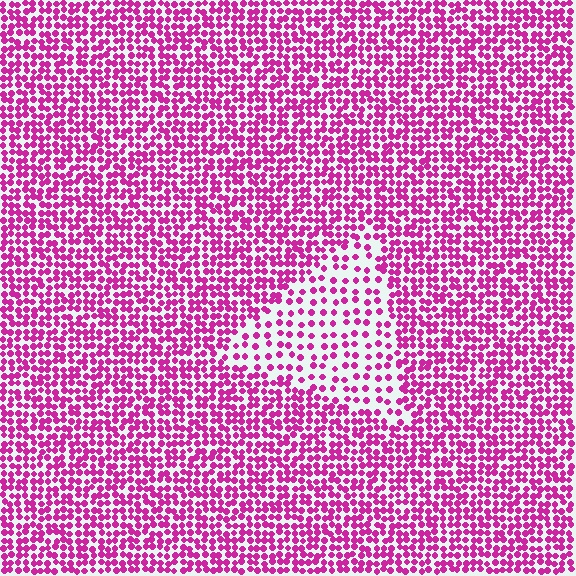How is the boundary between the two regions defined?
The boundary is defined by a change in element density (approximately 2.2x ratio). All elements are the same color, size, and shape.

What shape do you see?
I see a triangle.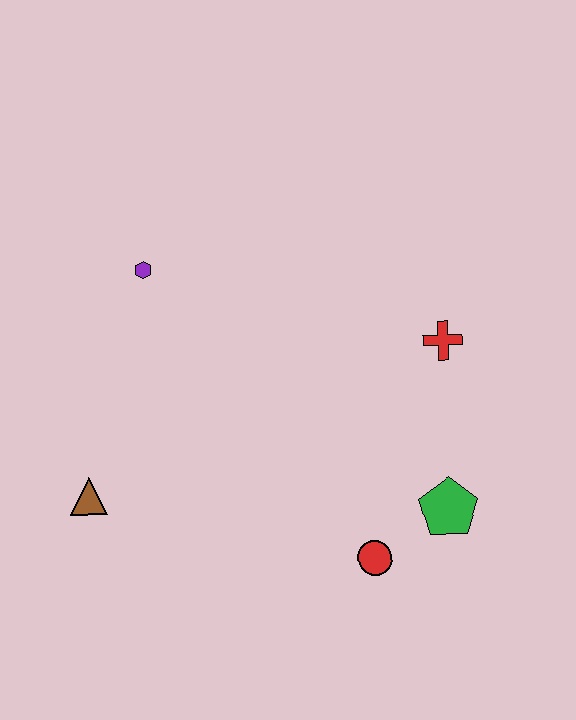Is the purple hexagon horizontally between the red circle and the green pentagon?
No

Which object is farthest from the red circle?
The purple hexagon is farthest from the red circle.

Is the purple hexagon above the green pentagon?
Yes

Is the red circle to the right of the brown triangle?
Yes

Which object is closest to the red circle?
The green pentagon is closest to the red circle.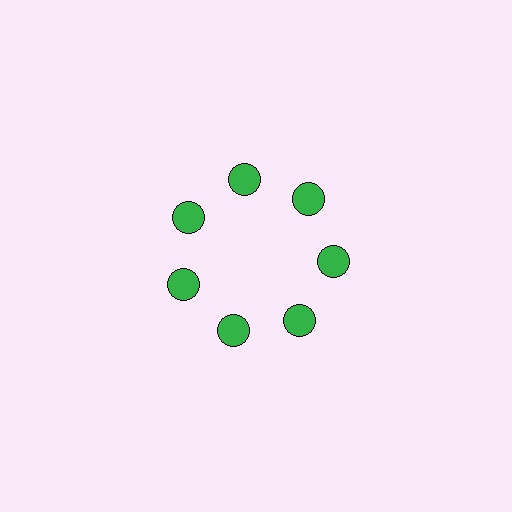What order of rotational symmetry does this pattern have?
This pattern has 7-fold rotational symmetry.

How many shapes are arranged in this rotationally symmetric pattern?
There are 7 shapes, arranged in 7 groups of 1.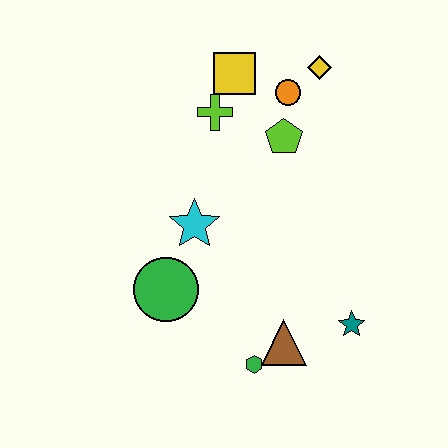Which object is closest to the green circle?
The cyan star is closest to the green circle.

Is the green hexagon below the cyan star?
Yes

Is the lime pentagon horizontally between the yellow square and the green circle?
No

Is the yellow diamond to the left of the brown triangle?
No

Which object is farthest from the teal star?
The yellow square is farthest from the teal star.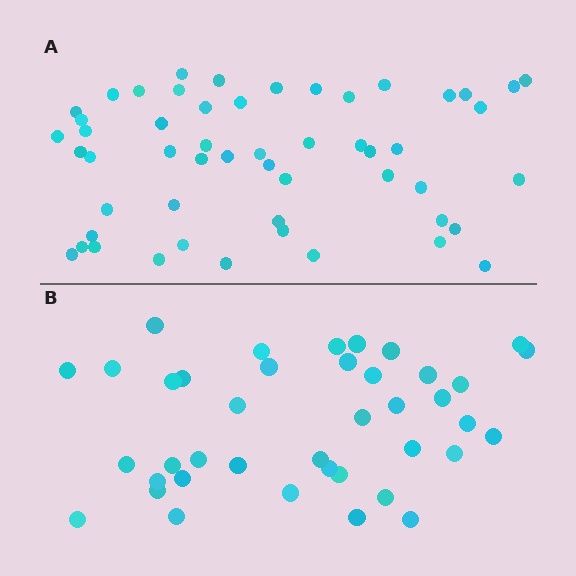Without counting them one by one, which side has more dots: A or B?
Region A (the top region) has more dots.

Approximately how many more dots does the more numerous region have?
Region A has approximately 15 more dots than region B.